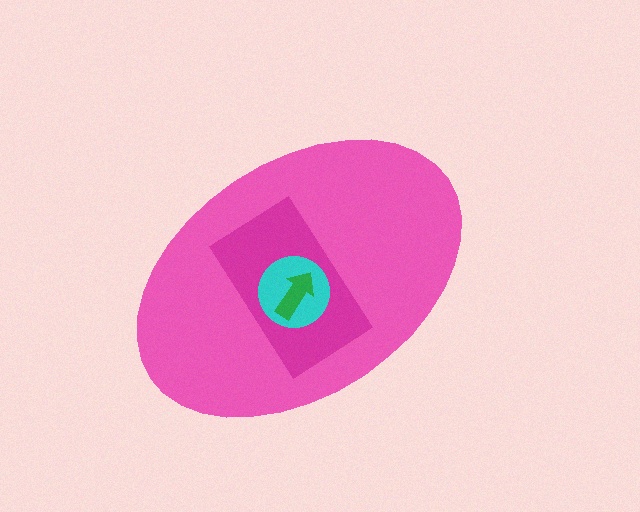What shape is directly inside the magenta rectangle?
The cyan circle.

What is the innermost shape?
The green arrow.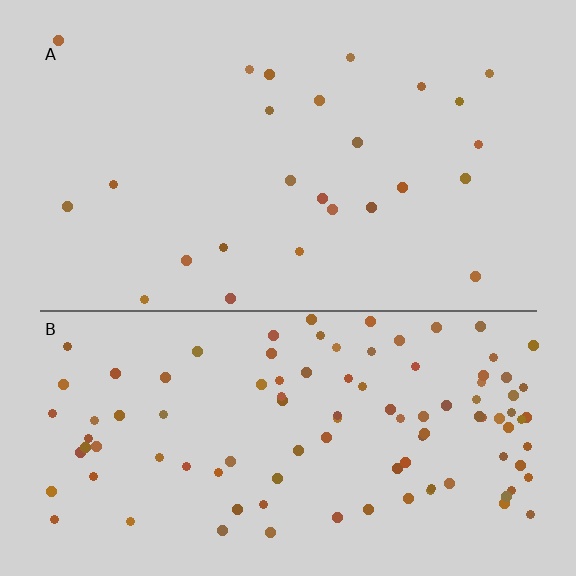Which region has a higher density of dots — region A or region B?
B (the bottom).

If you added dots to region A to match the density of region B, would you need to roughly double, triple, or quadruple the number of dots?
Approximately quadruple.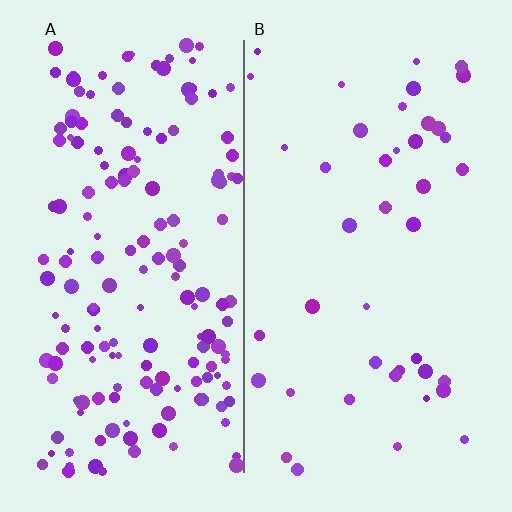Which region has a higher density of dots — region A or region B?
A (the left).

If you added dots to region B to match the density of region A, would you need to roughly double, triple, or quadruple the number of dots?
Approximately quadruple.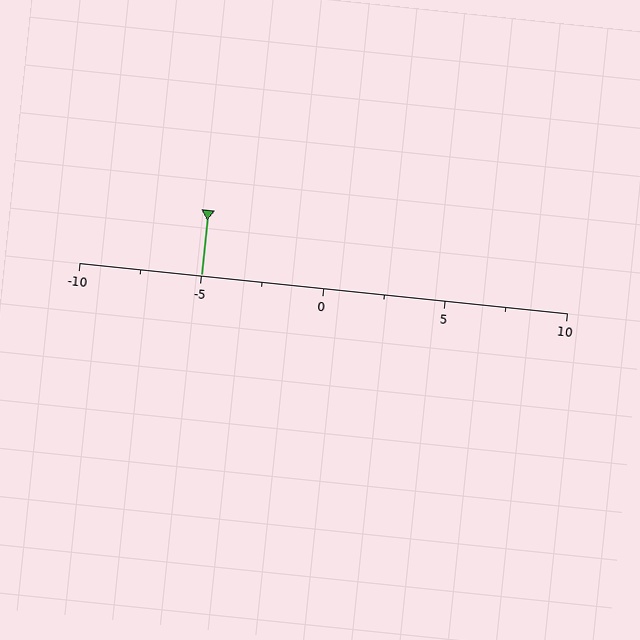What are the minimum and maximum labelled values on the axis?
The axis runs from -10 to 10.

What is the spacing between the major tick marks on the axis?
The major ticks are spaced 5 apart.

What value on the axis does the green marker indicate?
The marker indicates approximately -5.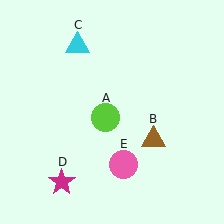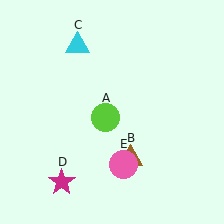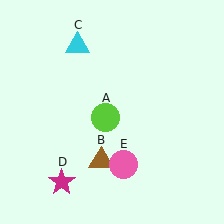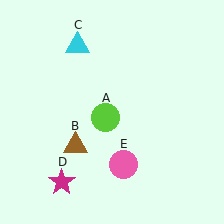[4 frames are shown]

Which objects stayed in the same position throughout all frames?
Lime circle (object A) and cyan triangle (object C) and magenta star (object D) and pink circle (object E) remained stationary.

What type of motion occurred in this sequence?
The brown triangle (object B) rotated clockwise around the center of the scene.